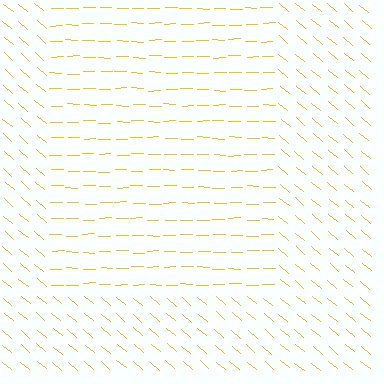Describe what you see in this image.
The image is filled with small yellow line segments. A rectangle region in the image has lines oriented differently from the surrounding lines, creating a visible texture boundary.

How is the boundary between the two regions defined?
The boundary is defined purely by a change in line orientation (approximately 40 degrees difference). All lines are the same color and thickness.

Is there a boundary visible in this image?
Yes, there is a texture boundary formed by a change in line orientation.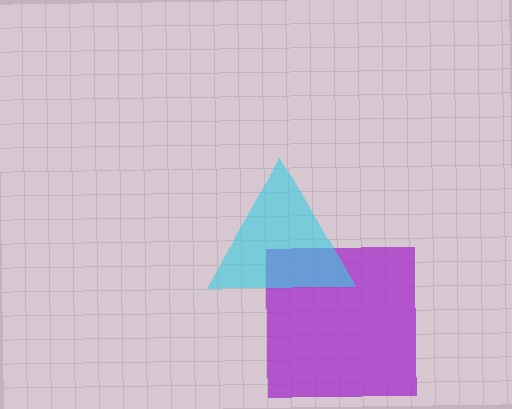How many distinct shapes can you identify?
There are 2 distinct shapes: a purple square, a cyan triangle.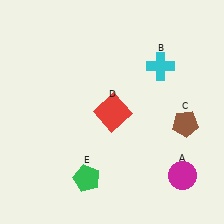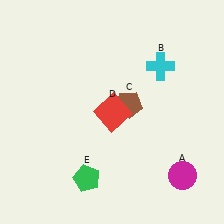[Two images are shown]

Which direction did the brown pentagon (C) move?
The brown pentagon (C) moved left.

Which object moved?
The brown pentagon (C) moved left.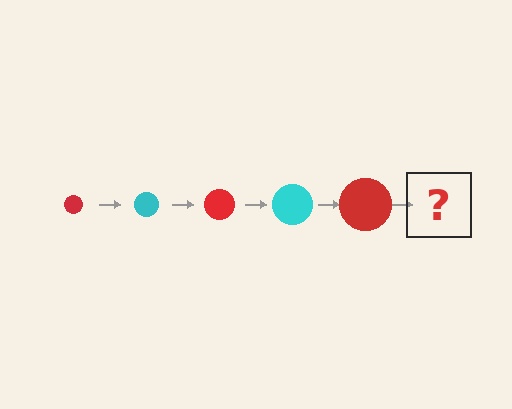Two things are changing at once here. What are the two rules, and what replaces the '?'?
The two rules are that the circle grows larger each step and the color cycles through red and cyan. The '?' should be a cyan circle, larger than the previous one.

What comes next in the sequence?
The next element should be a cyan circle, larger than the previous one.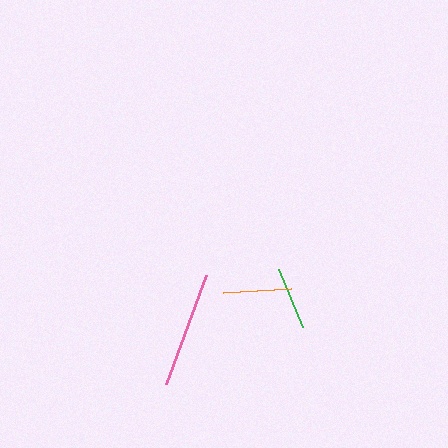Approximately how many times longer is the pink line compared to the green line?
The pink line is approximately 1.9 times the length of the green line.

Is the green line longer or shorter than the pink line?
The pink line is longer than the green line.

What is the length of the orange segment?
The orange segment is approximately 68 pixels long.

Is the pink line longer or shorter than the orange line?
The pink line is longer than the orange line.